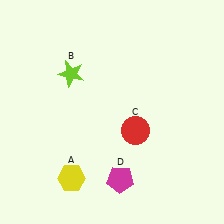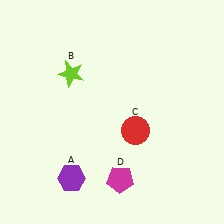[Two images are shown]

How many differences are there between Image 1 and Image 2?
There is 1 difference between the two images.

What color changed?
The hexagon (A) changed from yellow in Image 1 to purple in Image 2.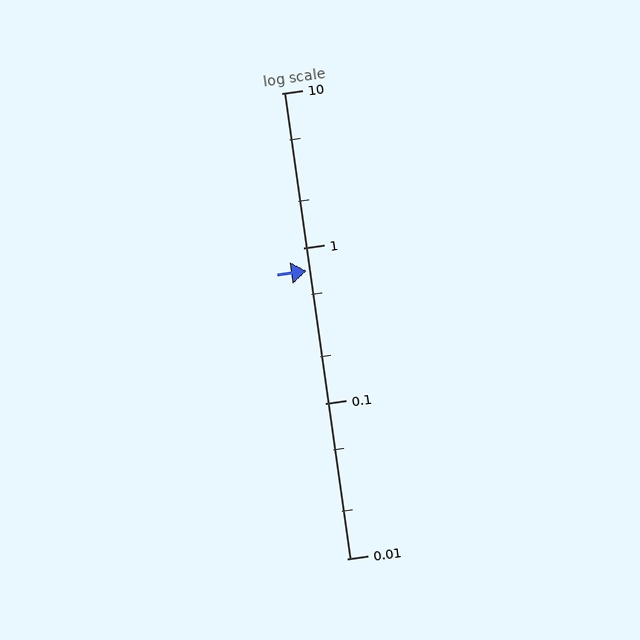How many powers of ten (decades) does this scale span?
The scale spans 3 decades, from 0.01 to 10.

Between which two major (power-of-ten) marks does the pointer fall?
The pointer is between 0.1 and 1.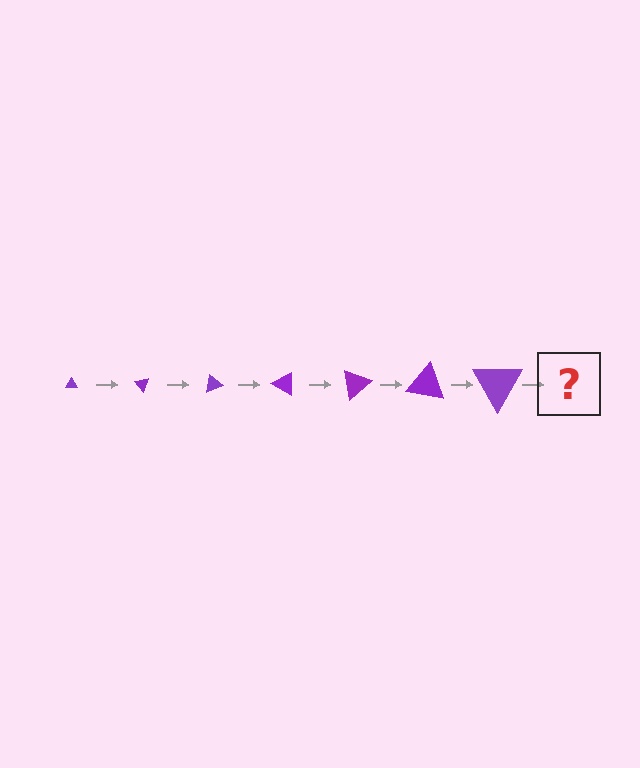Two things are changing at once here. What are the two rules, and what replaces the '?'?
The two rules are that the triangle grows larger each step and it rotates 50 degrees each step. The '?' should be a triangle, larger than the previous one and rotated 350 degrees from the start.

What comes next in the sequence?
The next element should be a triangle, larger than the previous one and rotated 350 degrees from the start.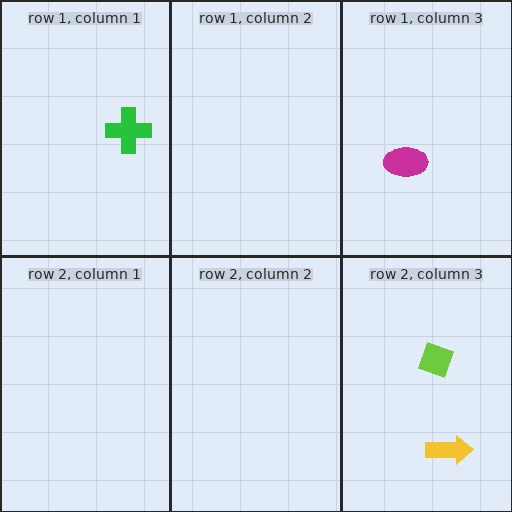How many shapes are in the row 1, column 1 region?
1.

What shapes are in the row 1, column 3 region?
The magenta ellipse.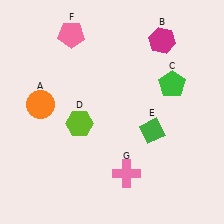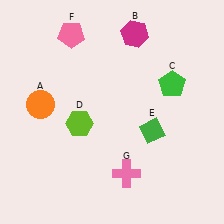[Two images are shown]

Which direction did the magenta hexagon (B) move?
The magenta hexagon (B) moved left.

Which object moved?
The magenta hexagon (B) moved left.